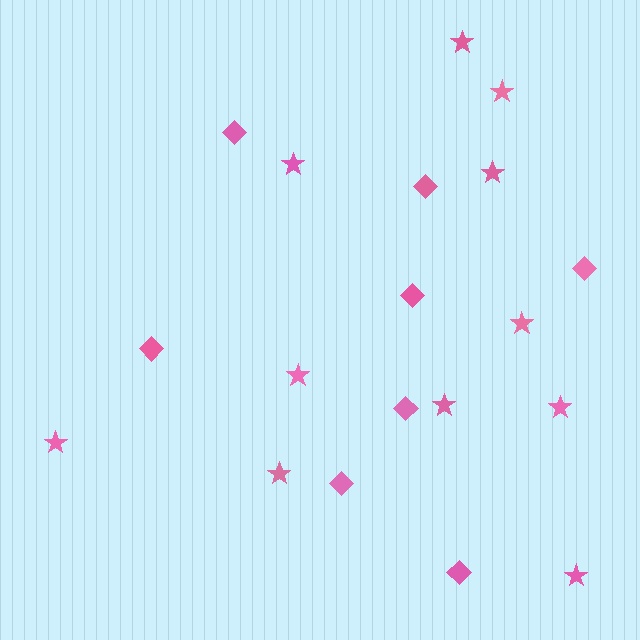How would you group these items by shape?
There are 2 groups: one group of stars (11) and one group of diamonds (8).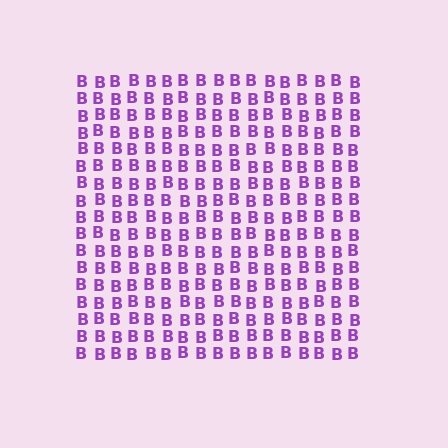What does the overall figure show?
The overall figure shows a square.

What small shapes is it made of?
It is made of small letter B's.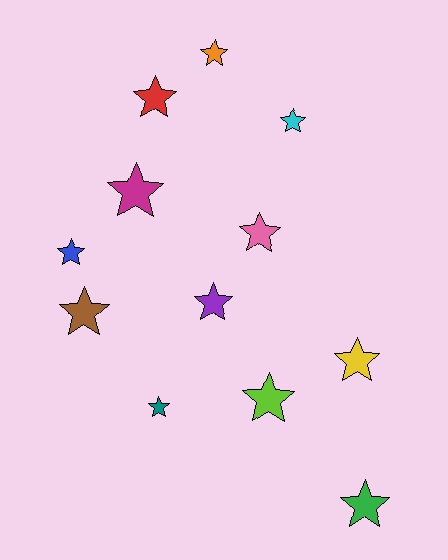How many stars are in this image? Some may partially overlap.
There are 12 stars.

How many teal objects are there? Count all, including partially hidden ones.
There is 1 teal object.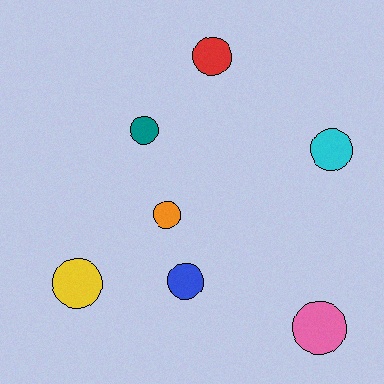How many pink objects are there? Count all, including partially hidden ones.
There is 1 pink object.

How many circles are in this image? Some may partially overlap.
There are 7 circles.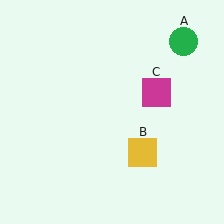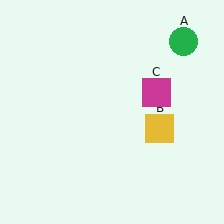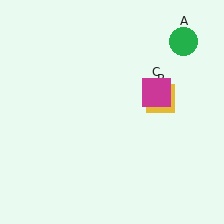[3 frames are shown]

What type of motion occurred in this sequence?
The yellow square (object B) rotated counterclockwise around the center of the scene.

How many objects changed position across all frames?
1 object changed position: yellow square (object B).